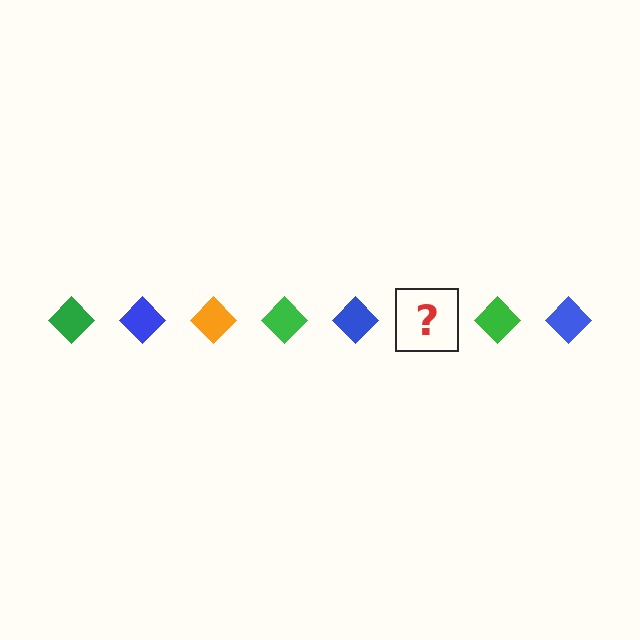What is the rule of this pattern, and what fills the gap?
The rule is that the pattern cycles through green, blue, orange diamonds. The gap should be filled with an orange diamond.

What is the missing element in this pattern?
The missing element is an orange diamond.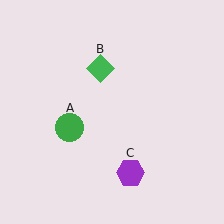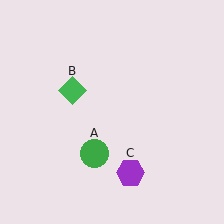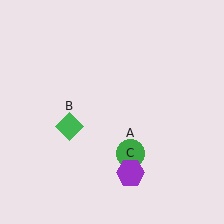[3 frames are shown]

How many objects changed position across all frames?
2 objects changed position: green circle (object A), green diamond (object B).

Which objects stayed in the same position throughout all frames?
Purple hexagon (object C) remained stationary.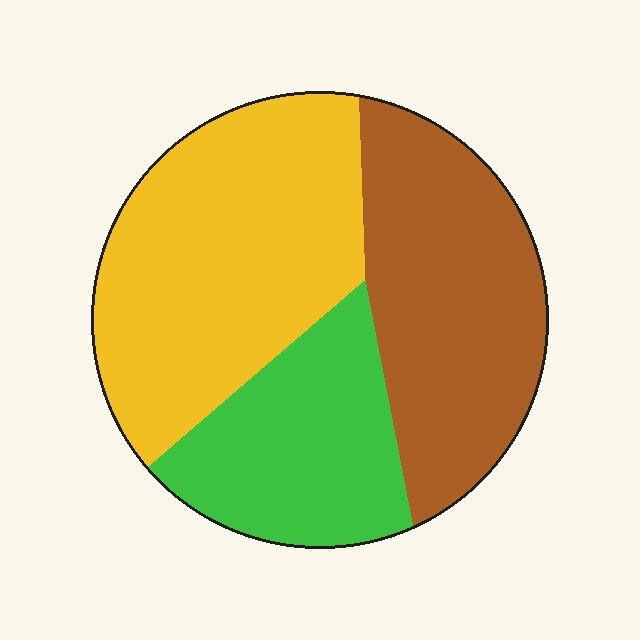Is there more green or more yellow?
Yellow.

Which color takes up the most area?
Yellow, at roughly 40%.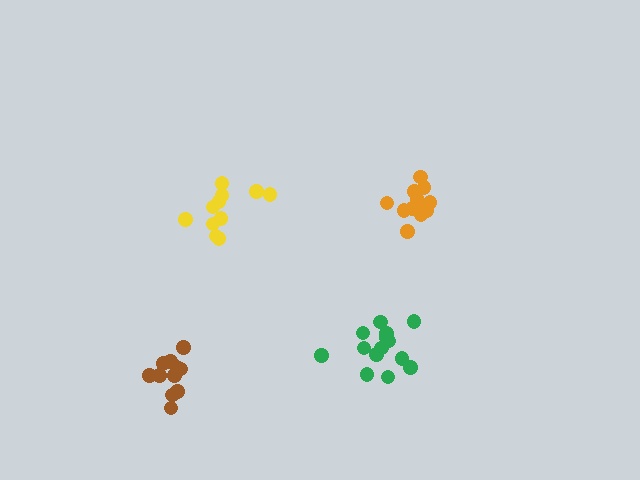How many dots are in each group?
Group 1: 14 dots, Group 2: 11 dots, Group 3: 13 dots, Group 4: 11 dots (49 total).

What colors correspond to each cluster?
The clusters are colored: green, brown, orange, yellow.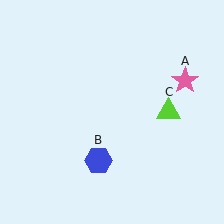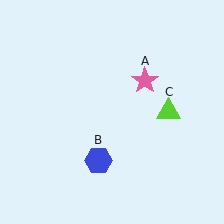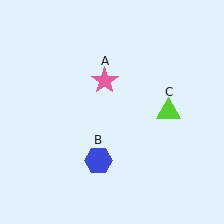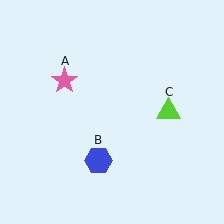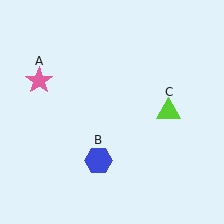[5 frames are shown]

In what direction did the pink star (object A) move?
The pink star (object A) moved left.